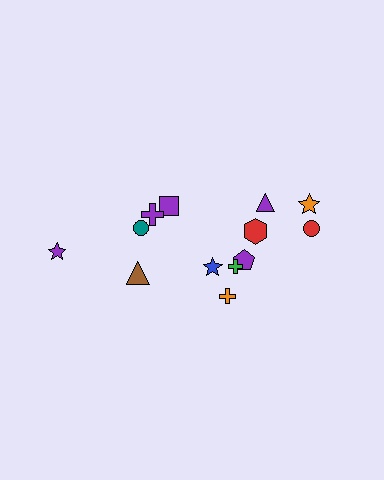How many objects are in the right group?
There are 8 objects.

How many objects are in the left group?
There are 5 objects.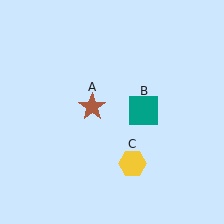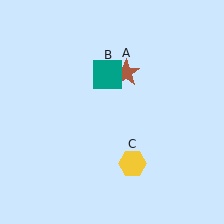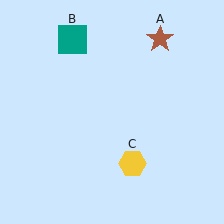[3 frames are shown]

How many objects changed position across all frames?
2 objects changed position: brown star (object A), teal square (object B).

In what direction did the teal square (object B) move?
The teal square (object B) moved up and to the left.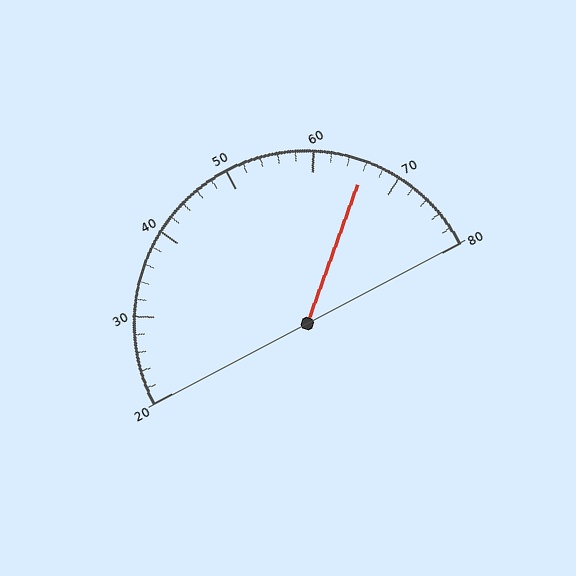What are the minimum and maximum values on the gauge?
The gauge ranges from 20 to 80.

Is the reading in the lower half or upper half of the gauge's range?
The reading is in the upper half of the range (20 to 80).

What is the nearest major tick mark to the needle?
The nearest major tick mark is 70.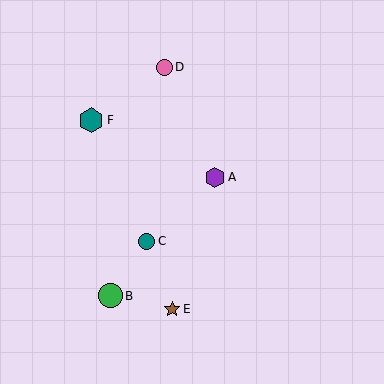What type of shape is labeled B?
Shape B is a green circle.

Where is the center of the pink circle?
The center of the pink circle is at (164, 67).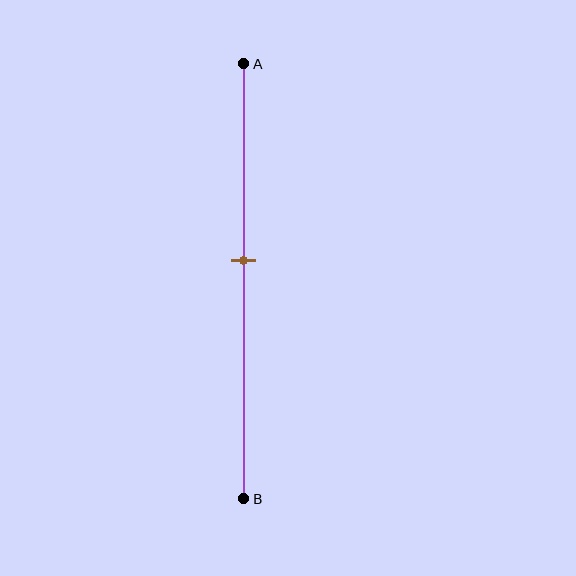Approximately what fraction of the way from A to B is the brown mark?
The brown mark is approximately 45% of the way from A to B.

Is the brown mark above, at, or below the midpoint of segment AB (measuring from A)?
The brown mark is above the midpoint of segment AB.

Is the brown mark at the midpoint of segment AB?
No, the mark is at about 45% from A, not at the 50% midpoint.